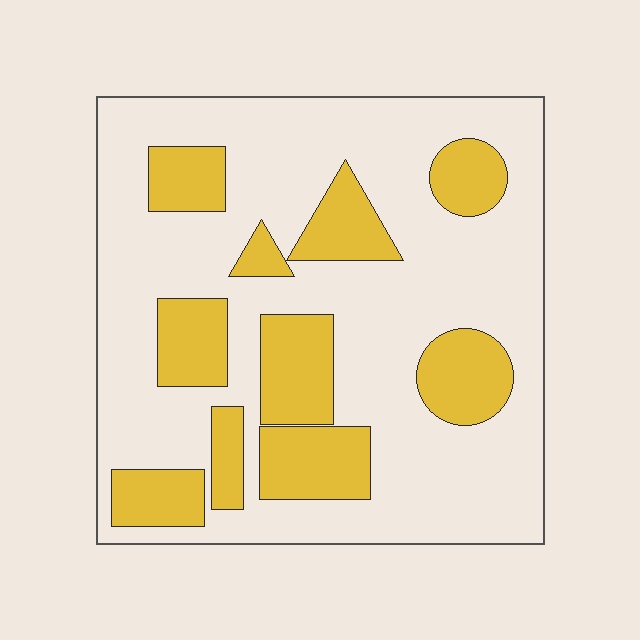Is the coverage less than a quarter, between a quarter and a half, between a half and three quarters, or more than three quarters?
Between a quarter and a half.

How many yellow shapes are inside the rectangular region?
10.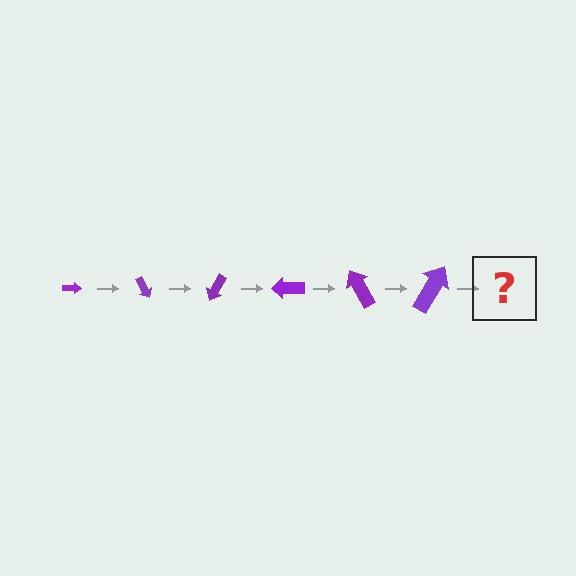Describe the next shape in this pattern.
It should be an arrow, larger than the previous one and rotated 360 degrees from the start.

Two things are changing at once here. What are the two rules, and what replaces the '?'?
The two rules are that the arrow grows larger each step and it rotates 60 degrees each step. The '?' should be an arrow, larger than the previous one and rotated 360 degrees from the start.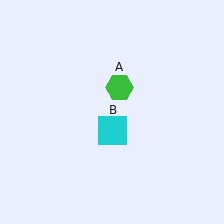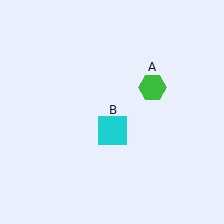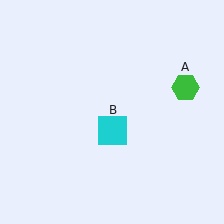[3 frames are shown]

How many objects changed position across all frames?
1 object changed position: green hexagon (object A).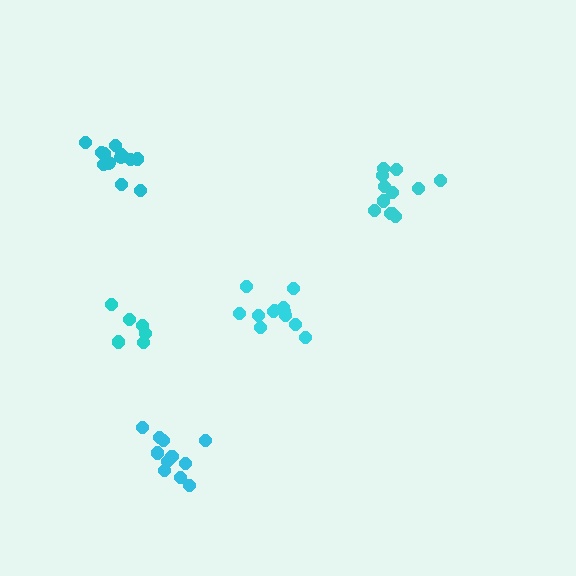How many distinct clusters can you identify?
There are 5 distinct clusters.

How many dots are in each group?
Group 1: 12 dots, Group 2: 12 dots, Group 3: 12 dots, Group 4: 11 dots, Group 5: 6 dots (53 total).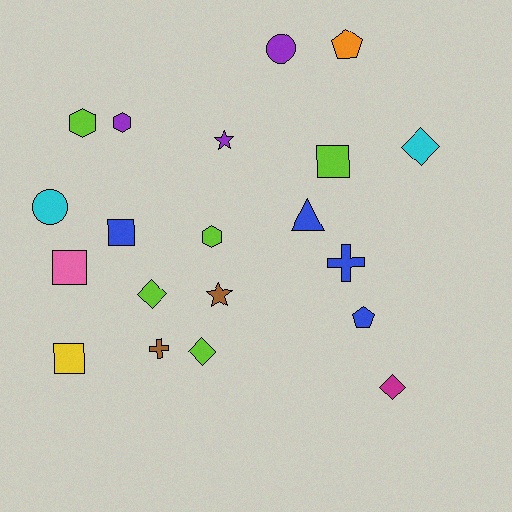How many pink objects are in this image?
There is 1 pink object.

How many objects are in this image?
There are 20 objects.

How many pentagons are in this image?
There are 2 pentagons.